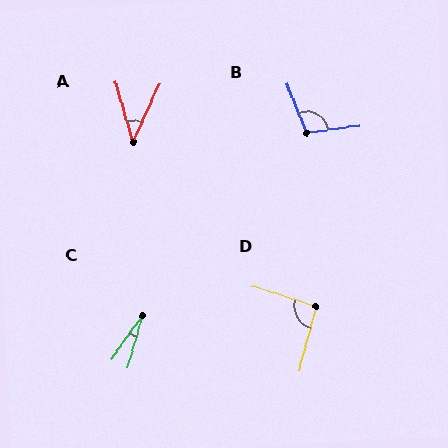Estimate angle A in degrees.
Approximately 41 degrees.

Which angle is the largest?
B, at approximately 104 degrees.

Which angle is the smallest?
C, at approximately 20 degrees.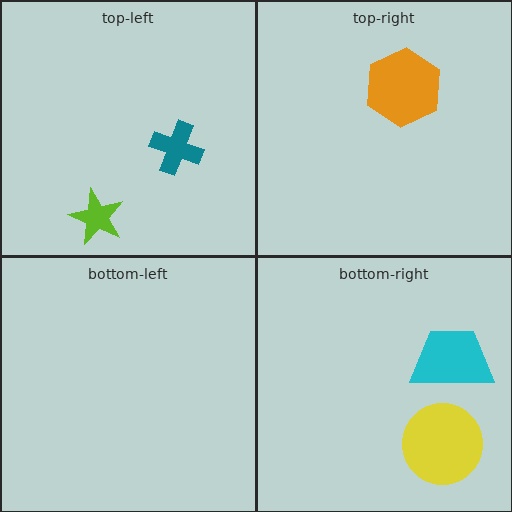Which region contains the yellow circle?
The bottom-right region.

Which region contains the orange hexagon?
The top-right region.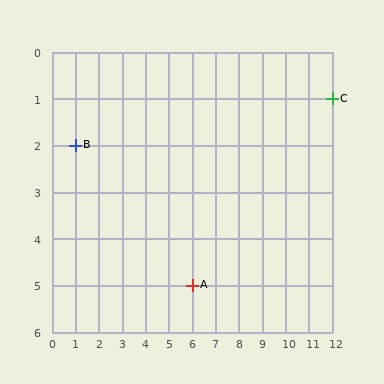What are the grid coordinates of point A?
Point A is at grid coordinates (6, 5).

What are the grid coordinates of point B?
Point B is at grid coordinates (1, 2).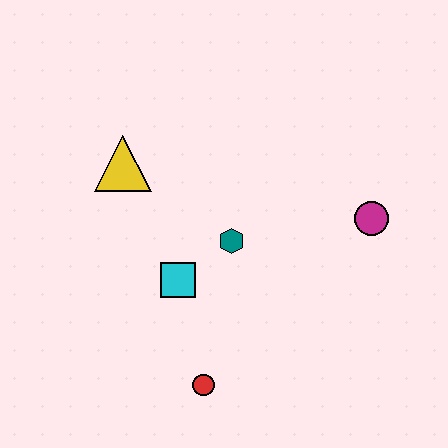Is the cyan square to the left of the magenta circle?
Yes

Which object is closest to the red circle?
The cyan square is closest to the red circle.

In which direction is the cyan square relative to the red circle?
The cyan square is above the red circle.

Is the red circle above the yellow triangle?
No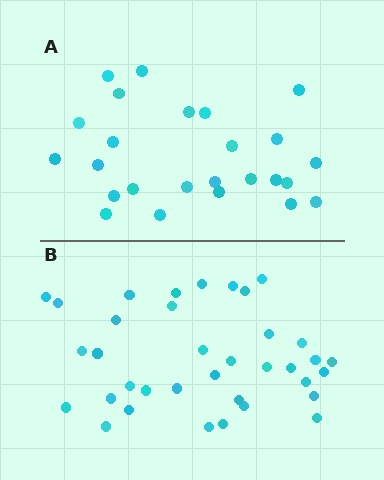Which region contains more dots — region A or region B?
Region B (the bottom region) has more dots.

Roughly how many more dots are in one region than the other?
Region B has roughly 12 or so more dots than region A.